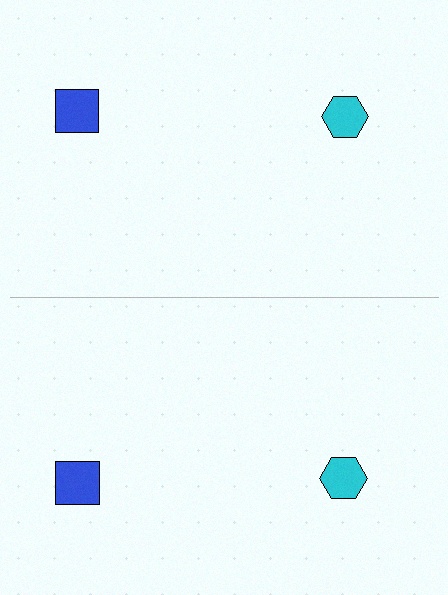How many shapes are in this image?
There are 4 shapes in this image.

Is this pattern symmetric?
Yes, this pattern has bilateral (reflection) symmetry.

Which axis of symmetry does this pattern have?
The pattern has a horizontal axis of symmetry running through the center of the image.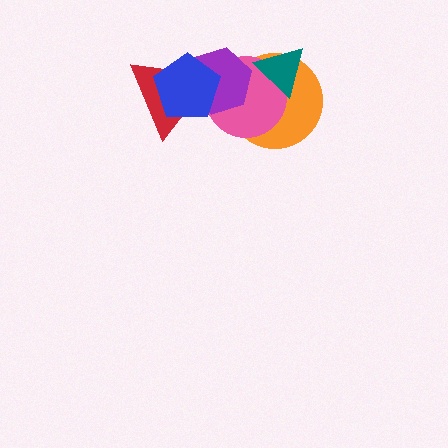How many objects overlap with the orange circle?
3 objects overlap with the orange circle.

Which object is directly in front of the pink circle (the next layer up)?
The teal triangle is directly in front of the pink circle.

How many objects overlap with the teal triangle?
2 objects overlap with the teal triangle.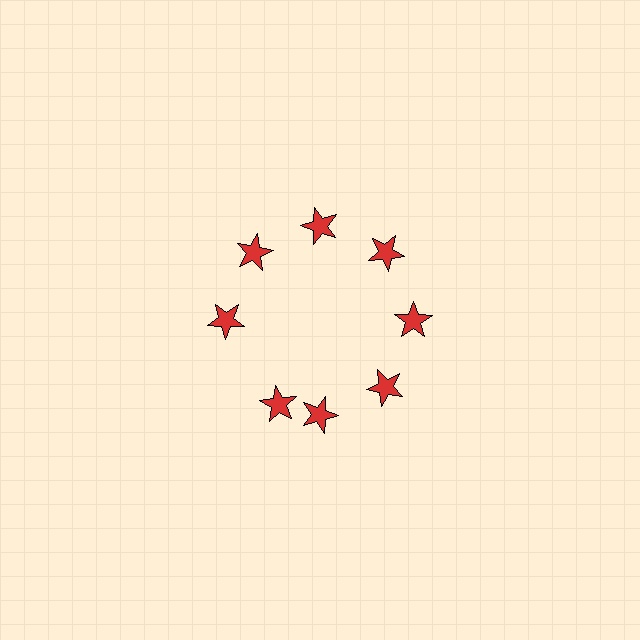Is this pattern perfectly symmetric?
No. The 8 red stars are arranged in a ring, but one element near the 8 o'clock position is rotated out of alignment along the ring, breaking the 8-fold rotational symmetry.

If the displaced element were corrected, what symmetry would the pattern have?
It would have 8-fold rotational symmetry — the pattern would map onto itself every 45 degrees.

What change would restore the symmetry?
The symmetry would be restored by rotating it back into even spacing with its neighbors so that all 8 stars sit at equal angles and equal distance from the center.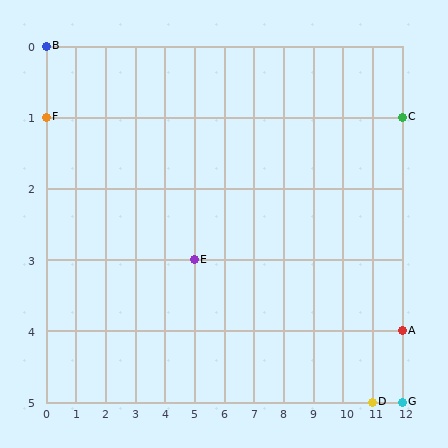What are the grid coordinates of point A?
Point A is at grid coordinates (12, 4).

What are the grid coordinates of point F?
Point F is at grid coordinates (0, 1).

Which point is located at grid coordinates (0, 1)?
Point F is at (0, 1).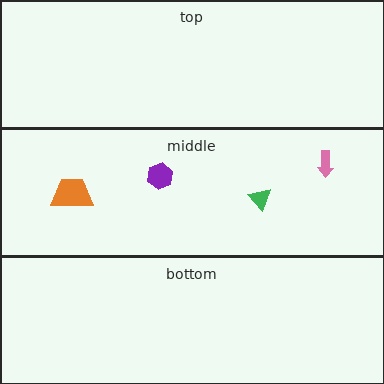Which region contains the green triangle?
The middle region.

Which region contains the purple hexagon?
The middle region.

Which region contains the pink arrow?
The middle region.